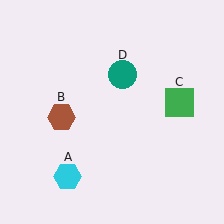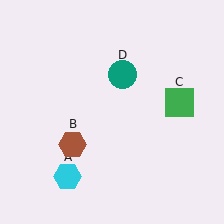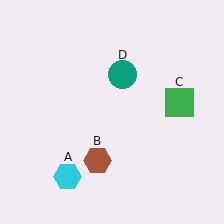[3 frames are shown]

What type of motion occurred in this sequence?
The brown hexagon (object B) rotated counterclockwise around the center of the scene.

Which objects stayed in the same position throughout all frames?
Cyan hexagon (object A) and green square (object C) and teal circle (object D) remained stationary.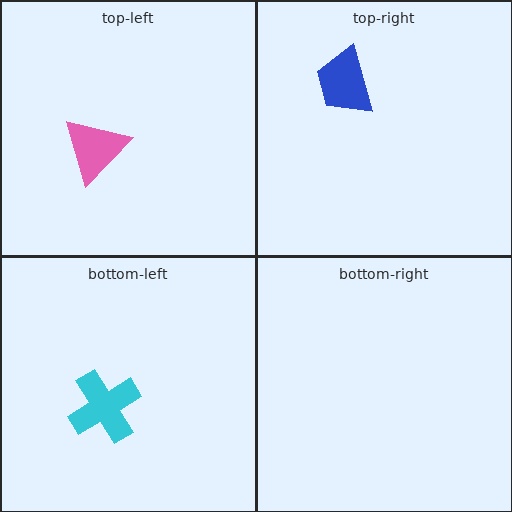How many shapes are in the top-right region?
1.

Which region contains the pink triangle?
The top-left region.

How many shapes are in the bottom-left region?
1.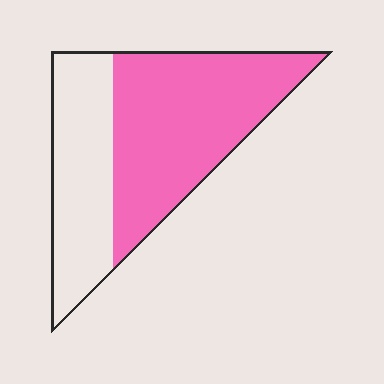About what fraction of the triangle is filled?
About three fifths (3/5).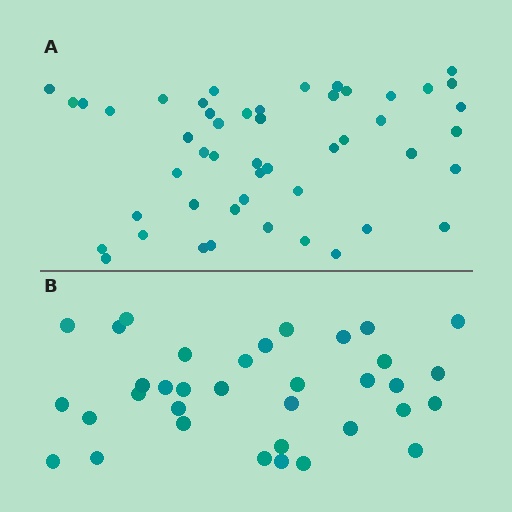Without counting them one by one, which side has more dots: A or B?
Region A (the top region) has more dots.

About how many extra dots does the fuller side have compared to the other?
Region A has approximately 15 more dots than region B.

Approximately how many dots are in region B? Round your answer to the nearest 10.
About 40 dots. (The exact count is 35, which rounds to 40.)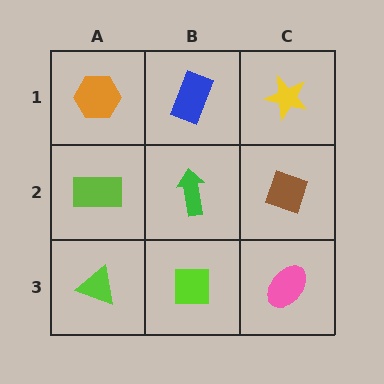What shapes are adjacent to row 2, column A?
An orange hexagon (row 1, column A), a lime triangle (row 3, column A), a green arrow (row 2, column B).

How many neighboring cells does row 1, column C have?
2.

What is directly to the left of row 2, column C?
A green arrow.